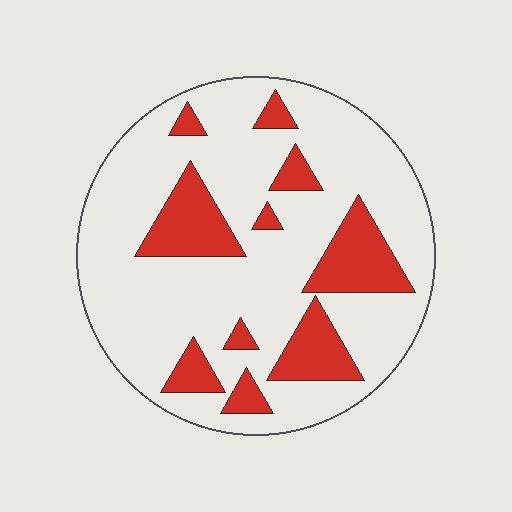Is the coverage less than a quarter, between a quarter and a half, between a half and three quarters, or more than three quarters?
Less than a quarter.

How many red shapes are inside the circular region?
10.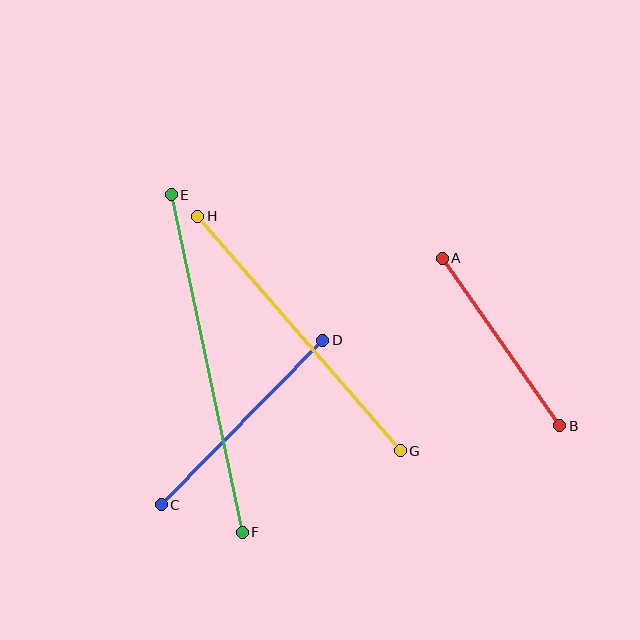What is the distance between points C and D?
The distance is approximately 231 pixels.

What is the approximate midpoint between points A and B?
The midpoint is at approximately (501, 342) pixels.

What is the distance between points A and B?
The distance is approximately 205 pixels.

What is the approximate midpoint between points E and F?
The midpoint is at approximately (207, 364) pixels.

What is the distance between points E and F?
The distance is approximately 345 pixels.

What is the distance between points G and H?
The distance is approximately 310 pixels.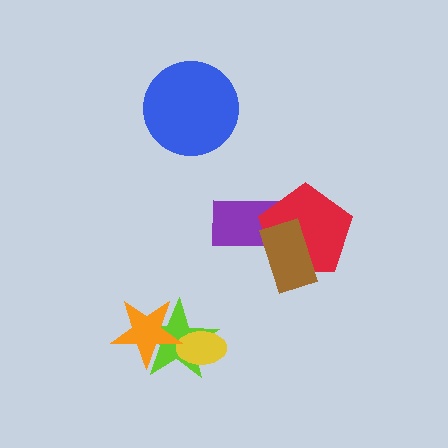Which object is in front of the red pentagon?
The brown rectangle is in front of the red pentagon.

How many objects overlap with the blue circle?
0 objects overlap with the blue circle.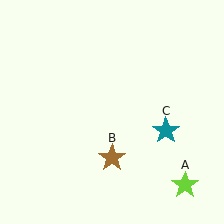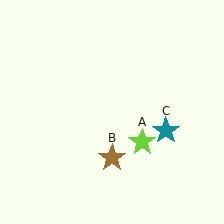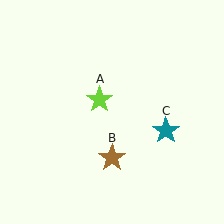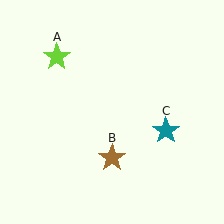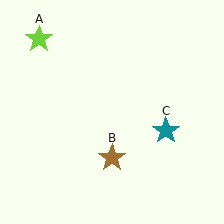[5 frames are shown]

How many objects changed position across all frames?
1 object changed position: lime star (object A).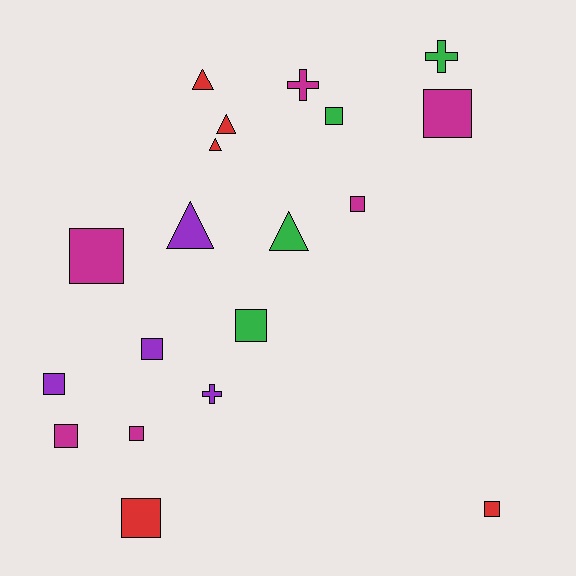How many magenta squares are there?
There are 5 magenta squares.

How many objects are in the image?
There are 19 objects.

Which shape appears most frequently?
Square, with 11 objects.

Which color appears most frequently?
Magenta, with 6 objects.